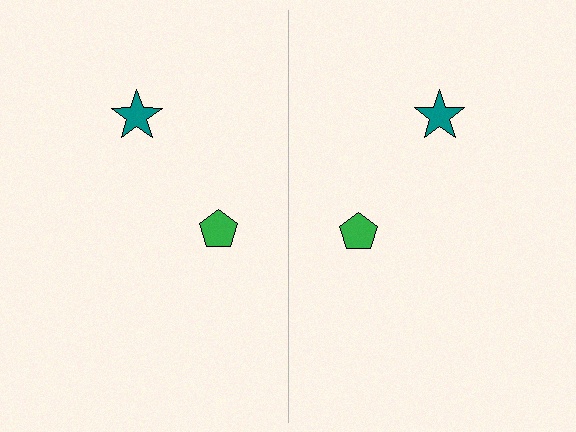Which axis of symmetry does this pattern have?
The pattern has a vertical axis of symmetry running through the center of the image.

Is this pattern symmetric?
Yes, this pattern has bilateral (reflection) symmetry.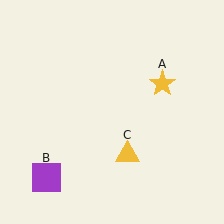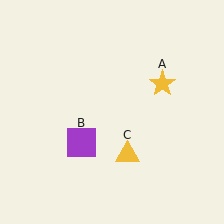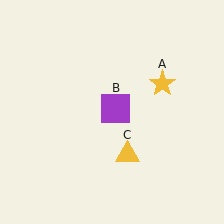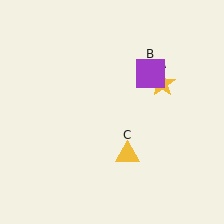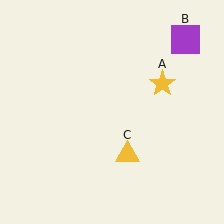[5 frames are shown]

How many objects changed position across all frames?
1 object changed position: purple square (object B).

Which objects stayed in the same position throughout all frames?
Yellow star (object A) and yellow triangle (object C) remained stationary.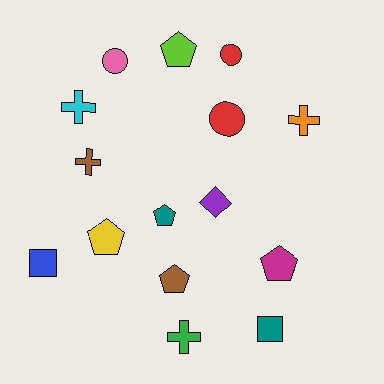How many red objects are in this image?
There are 2 red objects.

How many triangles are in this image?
There are no triangles.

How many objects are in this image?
There are 15 objects.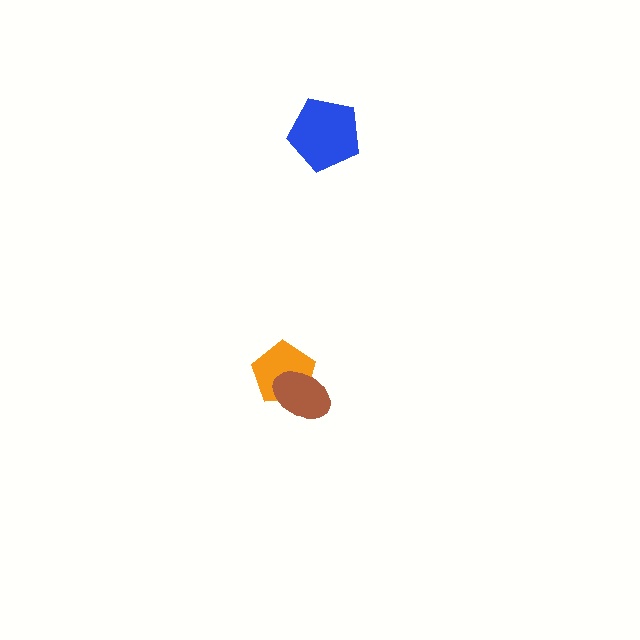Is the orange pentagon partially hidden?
Yes, it is partially covered by another shape.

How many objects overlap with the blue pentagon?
0 objects overlap with the blue pentagon.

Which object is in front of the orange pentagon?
The brown ellipse is in front of the orange pentagon.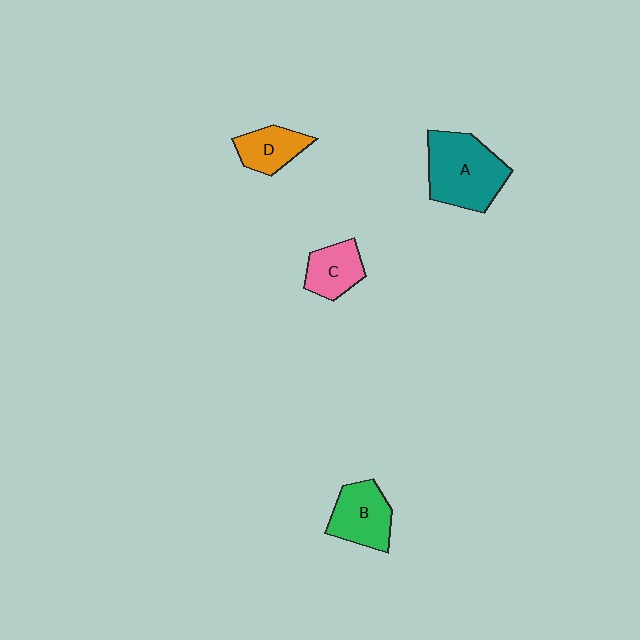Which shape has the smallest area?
Shape D (orange).